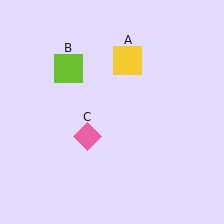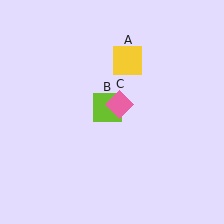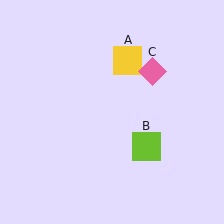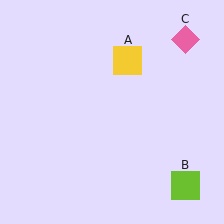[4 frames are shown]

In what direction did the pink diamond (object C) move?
The pink diamond (object C) moved up and to the right.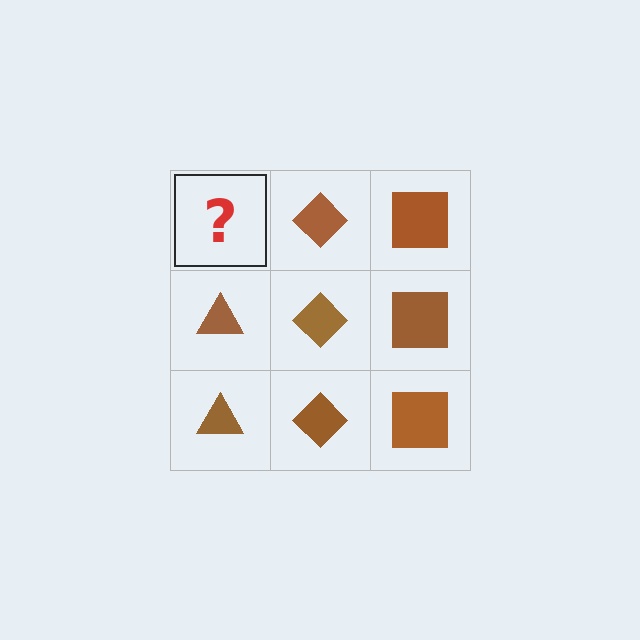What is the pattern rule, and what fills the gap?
The rule is that each column has a consistent shape. The gap should be filled with a brown triangle.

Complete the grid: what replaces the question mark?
The question mark should be replaced with a brown triangle.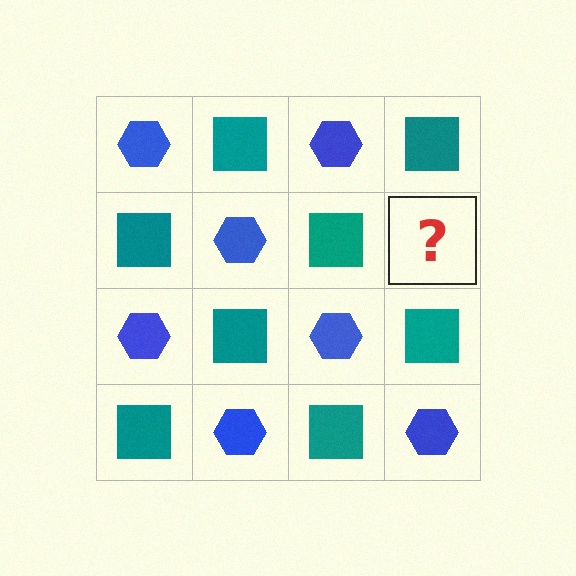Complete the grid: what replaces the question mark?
The question mark should be replaced with a blue hexagon.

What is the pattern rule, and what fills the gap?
The rule is that it alternates blue hexagon and teal square in a checkerboard pattern. The gap should be filled with a blue hexagon.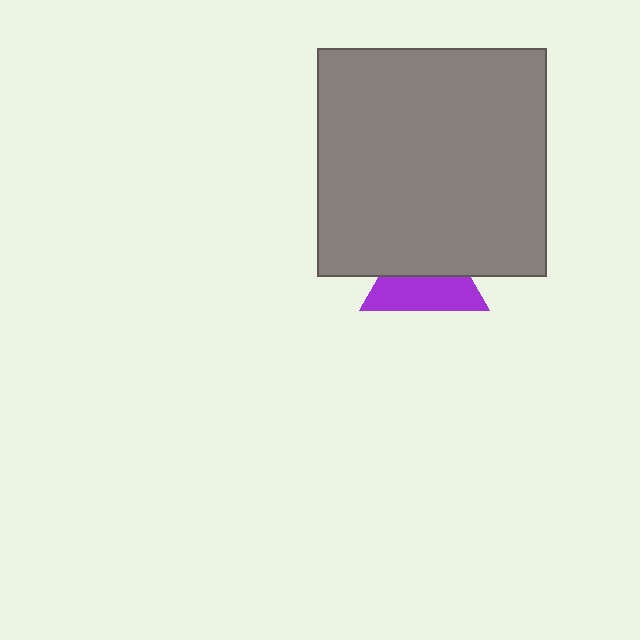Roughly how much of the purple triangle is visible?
About half of it is visible (roughly 50%).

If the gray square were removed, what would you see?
You would see the complete purple triangle.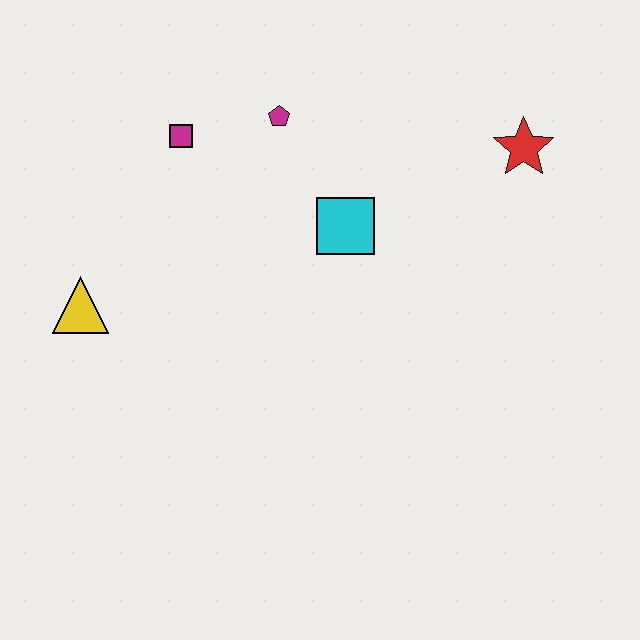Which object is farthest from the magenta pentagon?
The yellow triangle is farthest from the magenta pentagon.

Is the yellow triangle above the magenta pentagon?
No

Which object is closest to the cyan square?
The magenta pentagon is closest to the cyan square.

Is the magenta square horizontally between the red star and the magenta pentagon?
No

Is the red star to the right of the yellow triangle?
Yes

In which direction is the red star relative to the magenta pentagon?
The red star is to the right of the magenta pentagon.